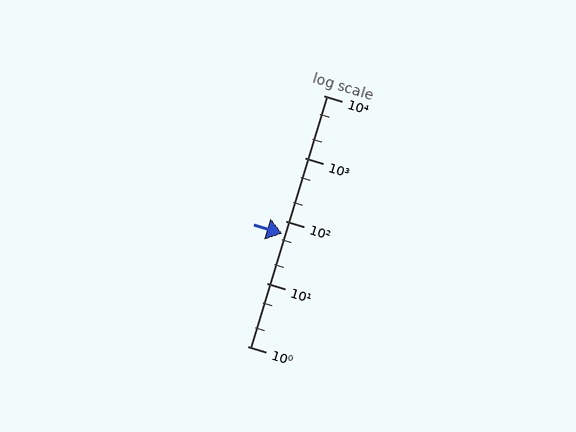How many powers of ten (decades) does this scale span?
The scale spans 4 decades, from 1 to 10000.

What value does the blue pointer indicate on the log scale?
The pointer indicates approximately 63.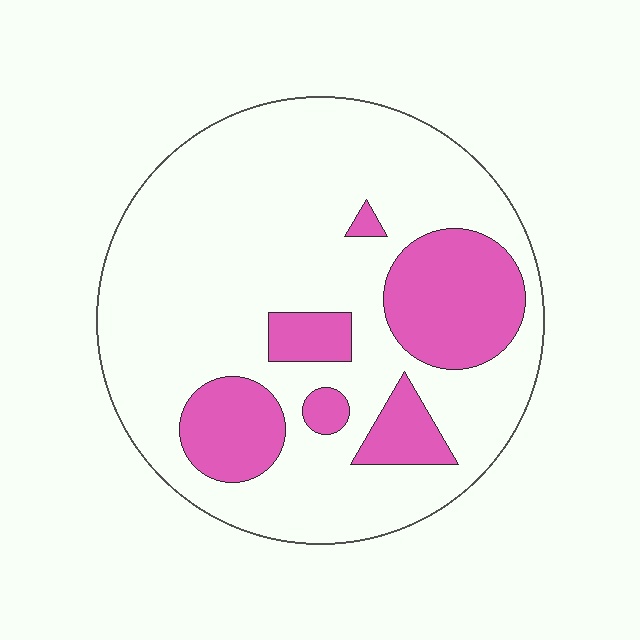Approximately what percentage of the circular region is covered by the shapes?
Approximately 25%.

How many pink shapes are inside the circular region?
6.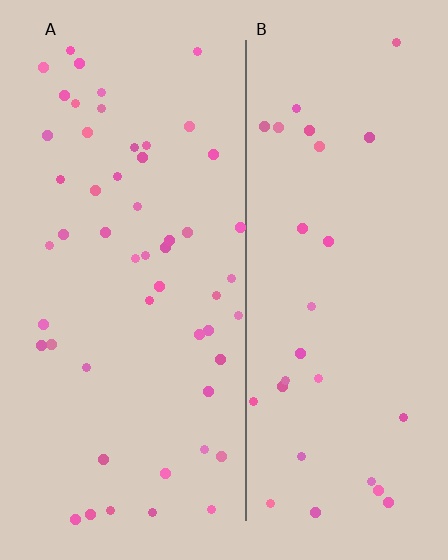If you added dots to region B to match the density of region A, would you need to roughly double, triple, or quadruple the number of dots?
Approximately double.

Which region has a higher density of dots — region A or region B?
A (the left).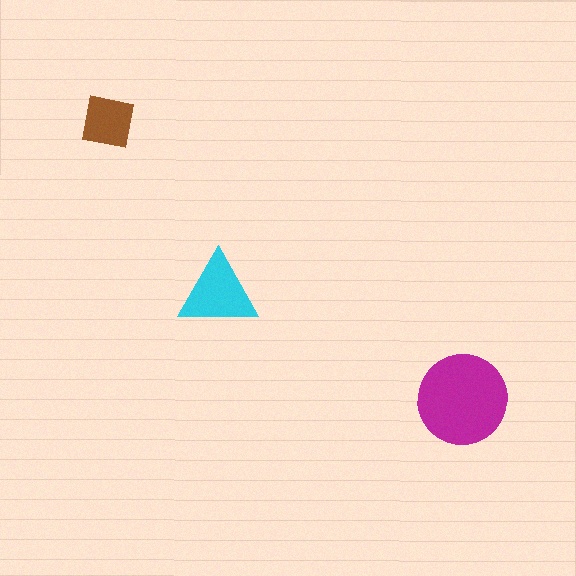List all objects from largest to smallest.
The magenta circle, the cyan triangle, the brown square.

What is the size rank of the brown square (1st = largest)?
3rd.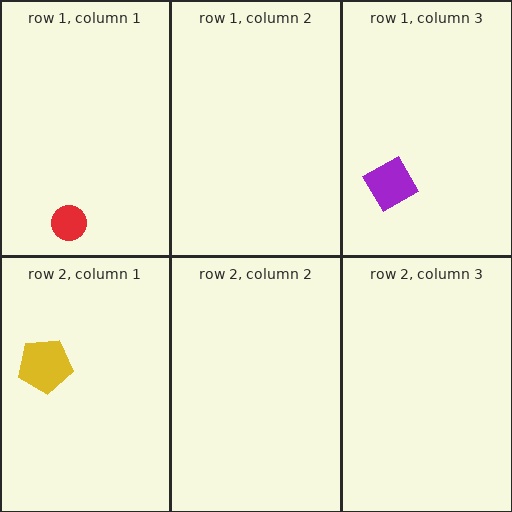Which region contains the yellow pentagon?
The row 2, column 1 region.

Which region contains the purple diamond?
The row 1, column 3 region.